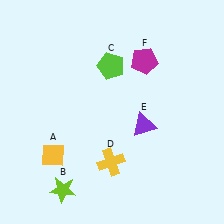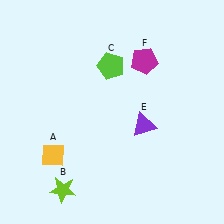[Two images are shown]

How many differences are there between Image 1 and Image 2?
There is 1 difference between the two images.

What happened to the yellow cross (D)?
The yellow cross (D) was removed in Image 2. It was in the bottom-left area of Image 1.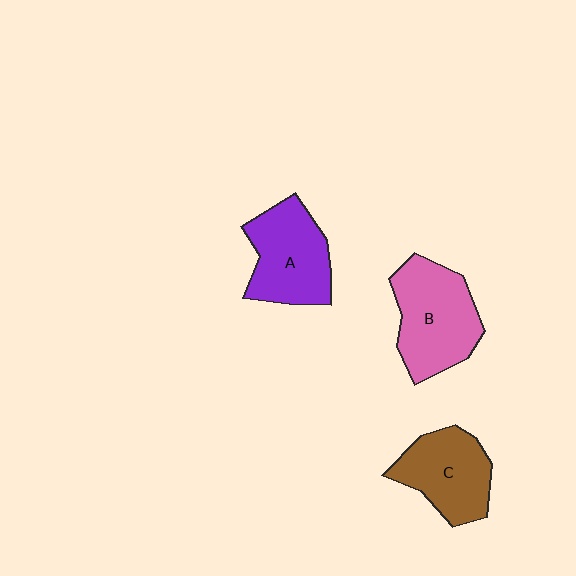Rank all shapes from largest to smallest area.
From largest to smallest: B (pink), A (purple), C (brown).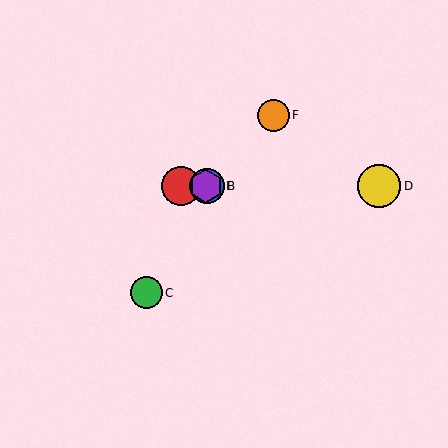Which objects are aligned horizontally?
Objects A, B, D, E are aligned horizontally.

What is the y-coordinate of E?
Object E is at y≈186.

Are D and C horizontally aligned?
No, D is at y≈186 and C is at y≈293.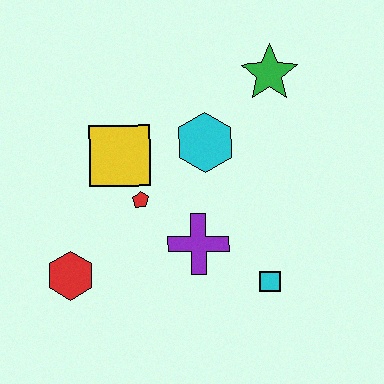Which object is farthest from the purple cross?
The green star is farthest from the purple cross.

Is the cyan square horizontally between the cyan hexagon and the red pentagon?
No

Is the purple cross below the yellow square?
Yes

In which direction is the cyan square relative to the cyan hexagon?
The cyan square is below the cyan hexagon.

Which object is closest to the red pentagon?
The yellow square is closest to the red pentagon.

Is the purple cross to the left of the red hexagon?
No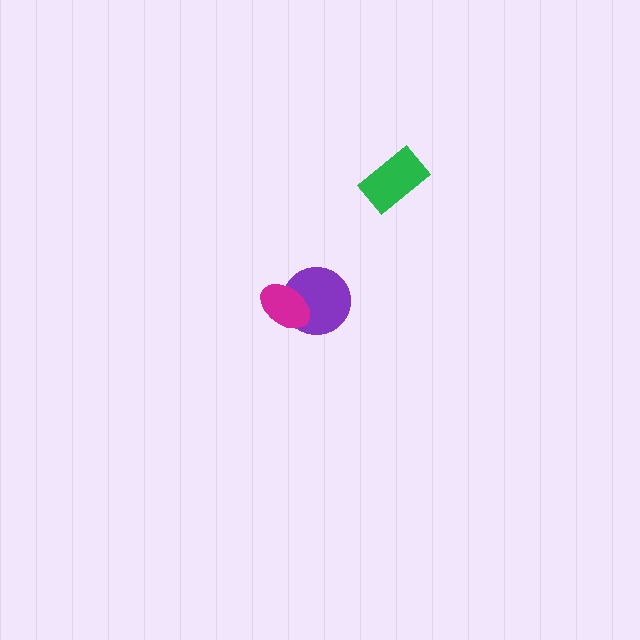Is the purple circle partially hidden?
Yes, it is partially covered by another shape.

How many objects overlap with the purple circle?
1 object overlaps with the purple circle.